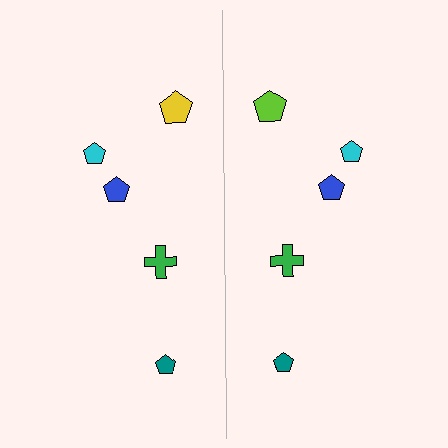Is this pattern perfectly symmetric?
No, the pattern is not perfectly symmetric. The lime pentagon on the right side breaks the symmetry — its mirror counterpart is yellow.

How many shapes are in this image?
There are 10 shapes in this image.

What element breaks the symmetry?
The lime pentagon on the right side breaks the symmetry — its mirror counterpart is yellow.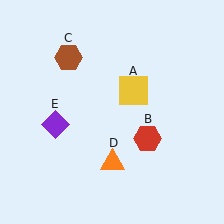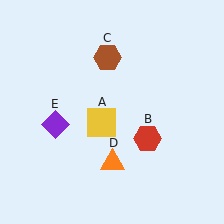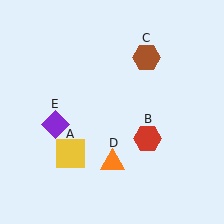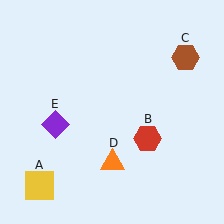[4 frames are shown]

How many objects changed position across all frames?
2 objects changed position: yellow square (object A), brown hexagon (object C).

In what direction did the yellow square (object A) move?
The yellow square (object A) moved down and to the left.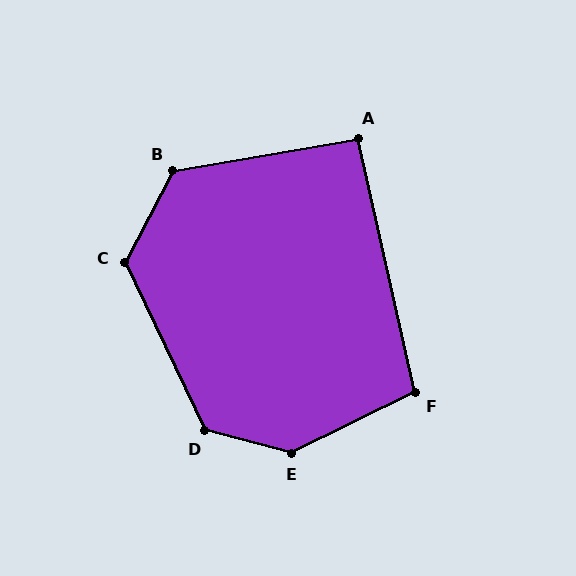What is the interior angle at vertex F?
Approximately 103 degrees (obtuse).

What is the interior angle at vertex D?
Approximately 130 degrees (obtuse).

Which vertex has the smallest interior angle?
A, at approximately 93 degrees.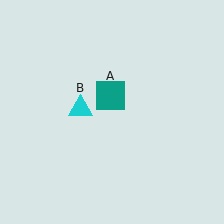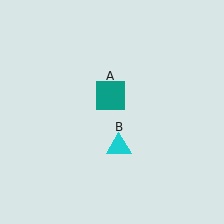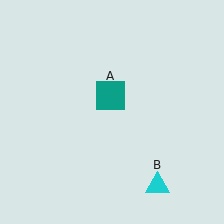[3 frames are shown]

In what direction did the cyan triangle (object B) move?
The cyan triangle (object B) moved down and to the right.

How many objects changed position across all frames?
1 object changed position: cyan triangle (object B).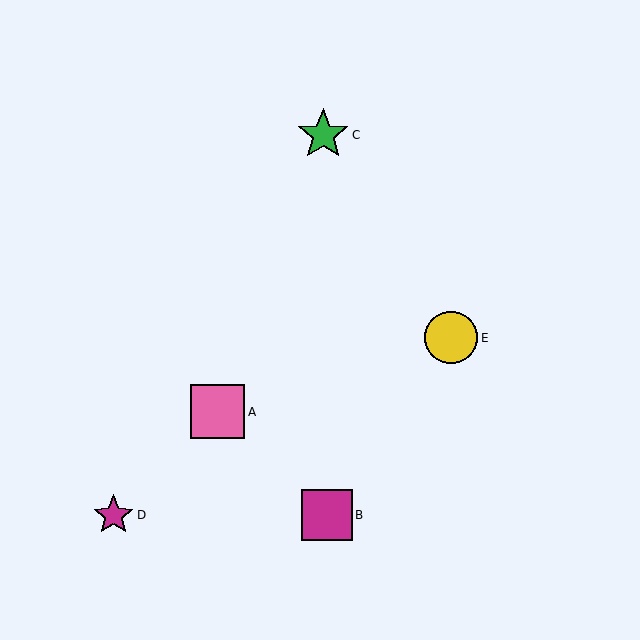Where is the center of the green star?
The center of the green star is at (323, 135).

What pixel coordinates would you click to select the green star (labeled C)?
Click at (323, 135) to select the green star C.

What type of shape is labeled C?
Shape C is a green star.